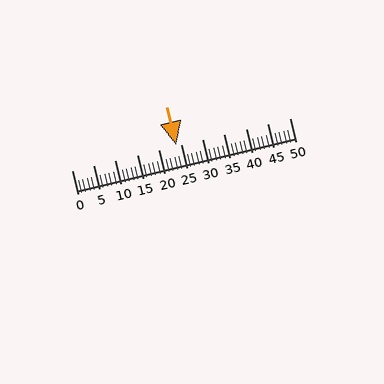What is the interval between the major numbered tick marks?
The major tick marks are spaced 5 units apart.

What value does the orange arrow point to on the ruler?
The orange arrow points to approximately 24.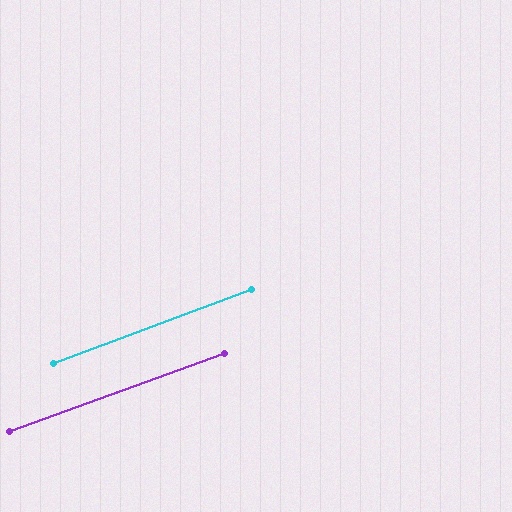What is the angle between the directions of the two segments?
Approximately 1 degree.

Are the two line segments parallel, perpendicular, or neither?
Parallel — their directions differ by only 0.7°.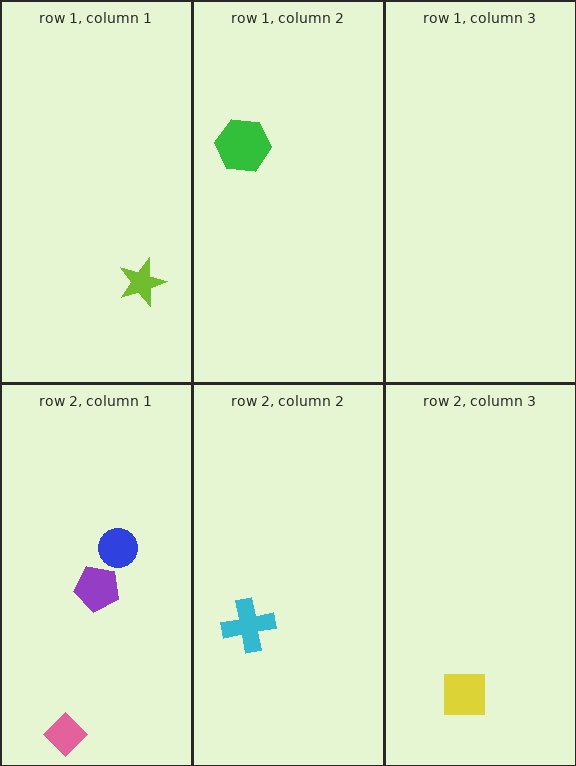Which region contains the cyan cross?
The row 2, column 2 region.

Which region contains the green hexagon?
The row 1, column 2 region.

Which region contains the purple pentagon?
The row 2, column 1 region.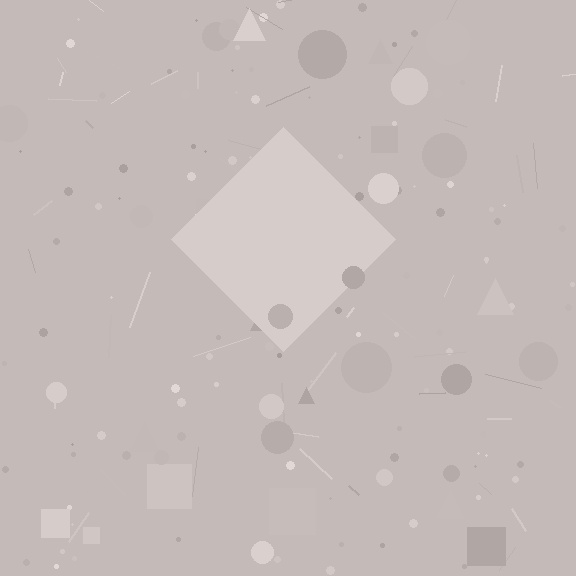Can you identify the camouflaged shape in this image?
The camouflaged shape is a diamond.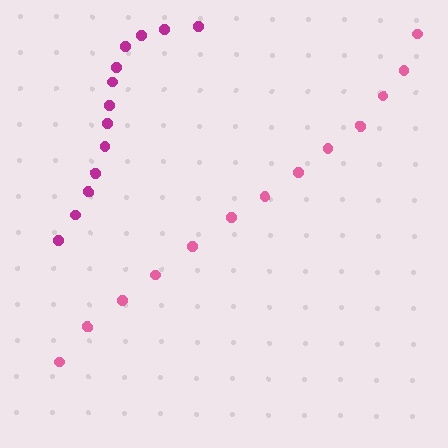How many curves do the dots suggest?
There are 2 distinct paths.